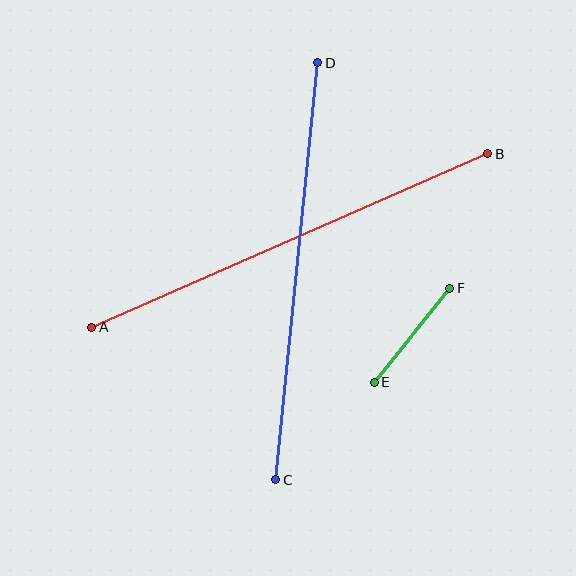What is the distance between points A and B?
The distance is approximately 432 pixels.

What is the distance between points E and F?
The distance is approximately 120 pixels.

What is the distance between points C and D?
The distance is approximately 419 pixels.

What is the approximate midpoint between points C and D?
The midpoint is at approximately (297, 271) pixels.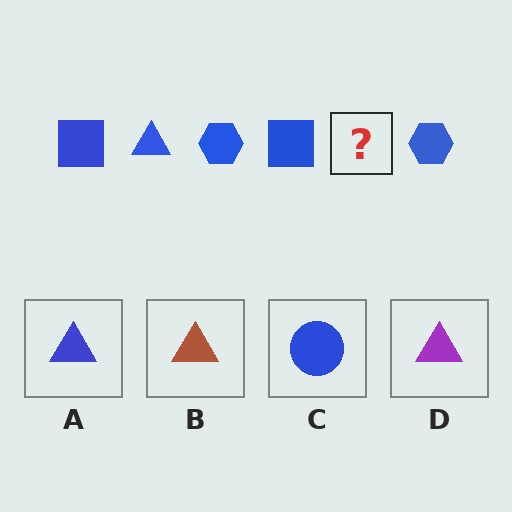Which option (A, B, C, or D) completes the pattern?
A.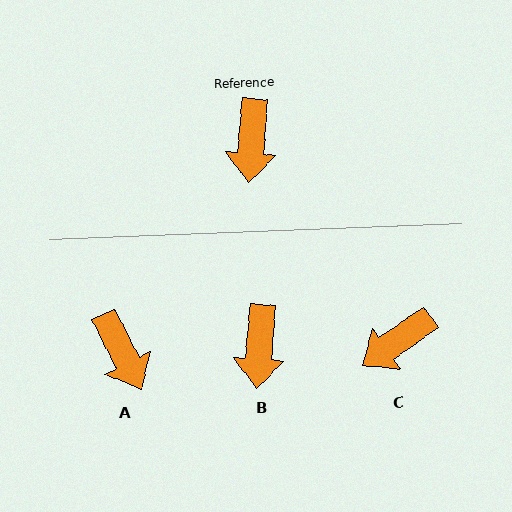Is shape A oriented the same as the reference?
No, it is off by about 31 degrees.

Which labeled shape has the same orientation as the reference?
B.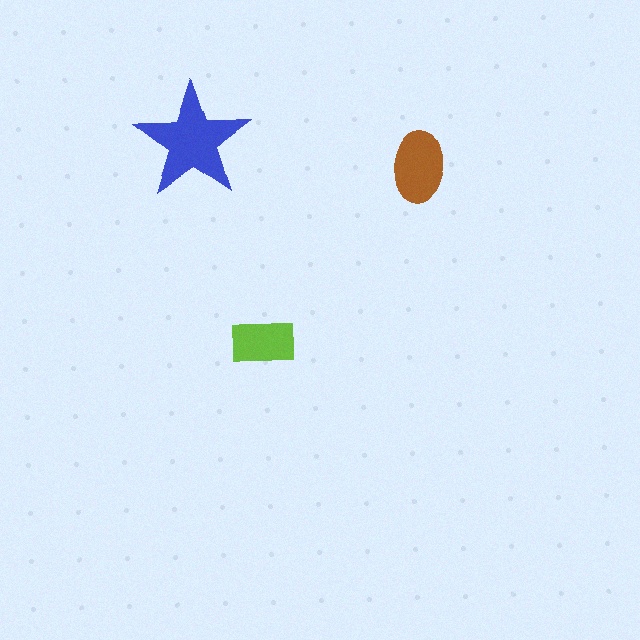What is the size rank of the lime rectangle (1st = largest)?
3rd.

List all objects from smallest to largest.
The lime rectangle, the brown ellipse, the blue star.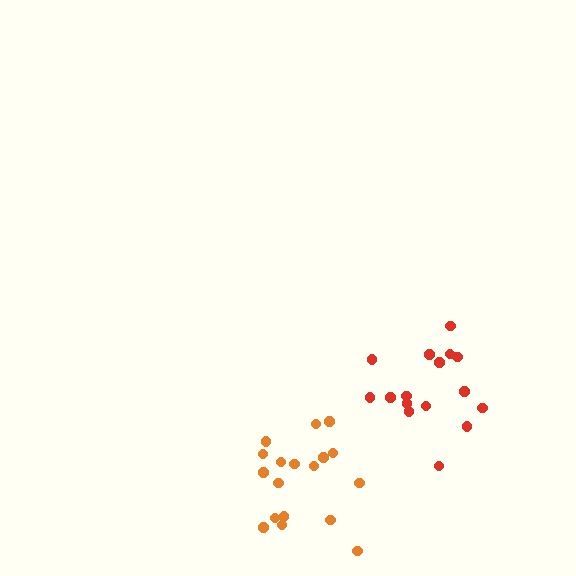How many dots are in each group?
Group 1: 18 dots, Group 2: 16 dots (34 total).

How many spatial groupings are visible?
There are 2 spatial groupings.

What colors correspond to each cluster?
The clusters are colored: orange, red.